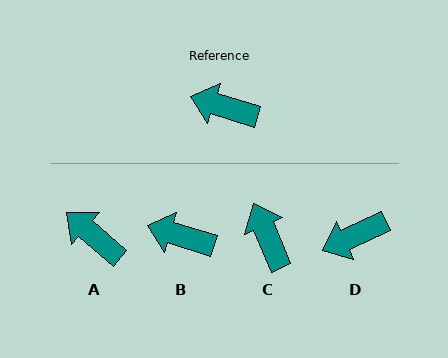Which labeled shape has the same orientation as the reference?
B.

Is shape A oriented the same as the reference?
No, it is off by about 24 degrees.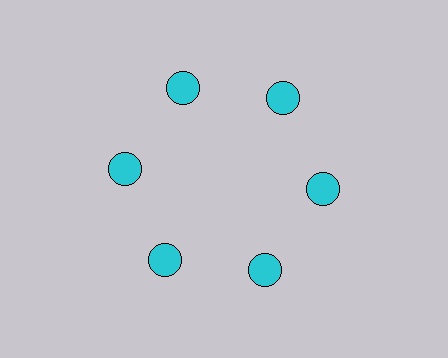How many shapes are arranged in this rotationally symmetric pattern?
There are 6 shapes, arranged in 6 groups of 1.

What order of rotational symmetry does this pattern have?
This pattern has 6-fold rotational symmetry.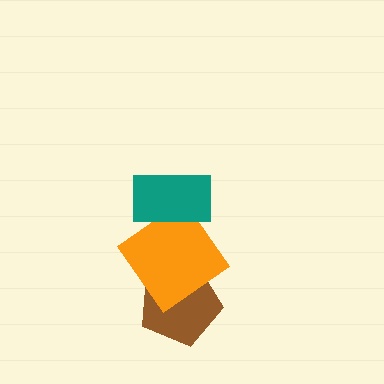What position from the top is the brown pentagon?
The brown pentagon is 3rd from the top.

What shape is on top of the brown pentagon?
The orange diamond is on top of the brown pentagon.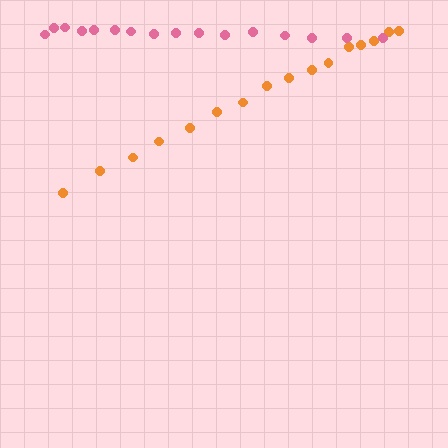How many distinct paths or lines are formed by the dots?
There are 2 distinct paths.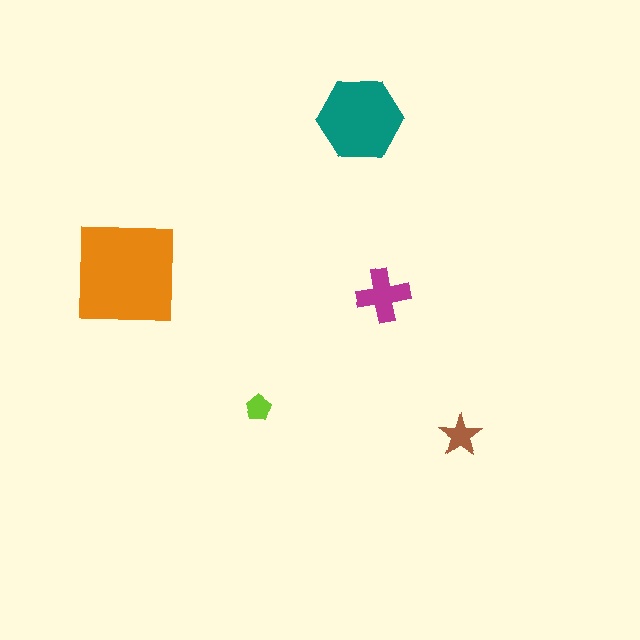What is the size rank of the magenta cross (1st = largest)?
3rd.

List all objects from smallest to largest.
The lime pentagon, the brown star, the magenta cross, the teal hexagon, the orange square.